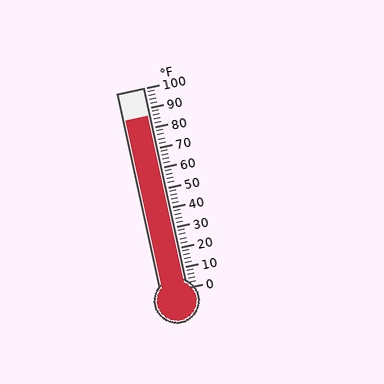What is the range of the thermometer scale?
The thermometer scale ranges from 0°F to 100°F.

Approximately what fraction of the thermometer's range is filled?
The thermometer is filled to approximately 85% of its range.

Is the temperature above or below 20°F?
The temperature is above 20°F.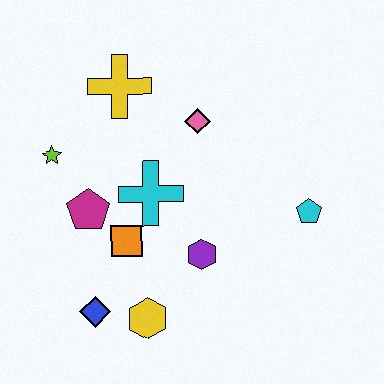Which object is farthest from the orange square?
The cyan pentagon is farthest from the orange square.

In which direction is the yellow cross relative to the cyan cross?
The yellow cross is above the cyan cross.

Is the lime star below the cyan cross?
No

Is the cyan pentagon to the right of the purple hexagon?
Yes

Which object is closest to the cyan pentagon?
The purple hexagon is closest to the cyan pentagon.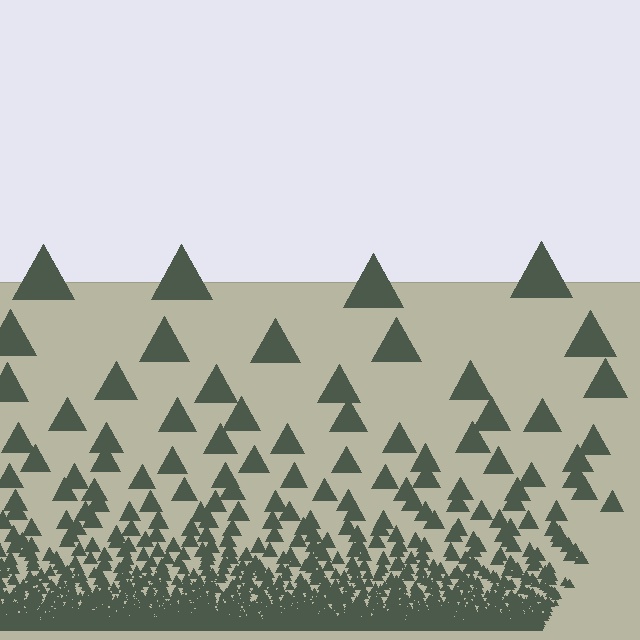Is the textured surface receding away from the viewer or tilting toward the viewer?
The surface appears to tilt toward the viewer. Texture elements get larger and sparser toward the top.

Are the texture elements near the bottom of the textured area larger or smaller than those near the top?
Smaller. The gradient is inverted — elements near the bottom are smaller and denser.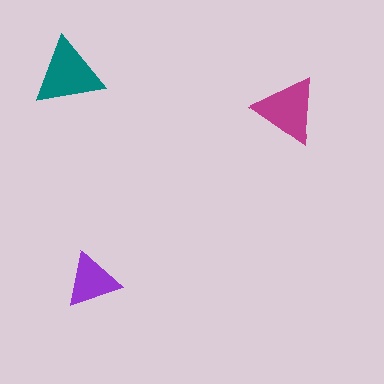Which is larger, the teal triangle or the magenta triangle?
The teal one.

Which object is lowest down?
The purple triangle is bottommost.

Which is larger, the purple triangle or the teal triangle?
The teal one.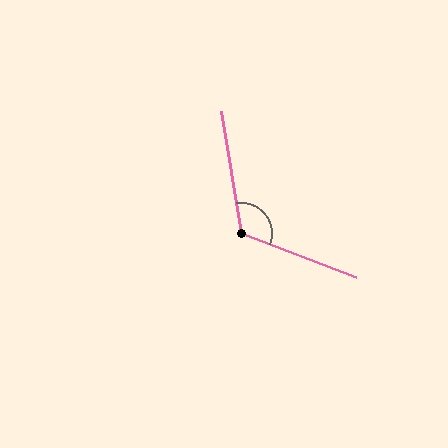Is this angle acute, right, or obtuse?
It is obtuse.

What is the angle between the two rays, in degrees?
Approximately 120 degrees.